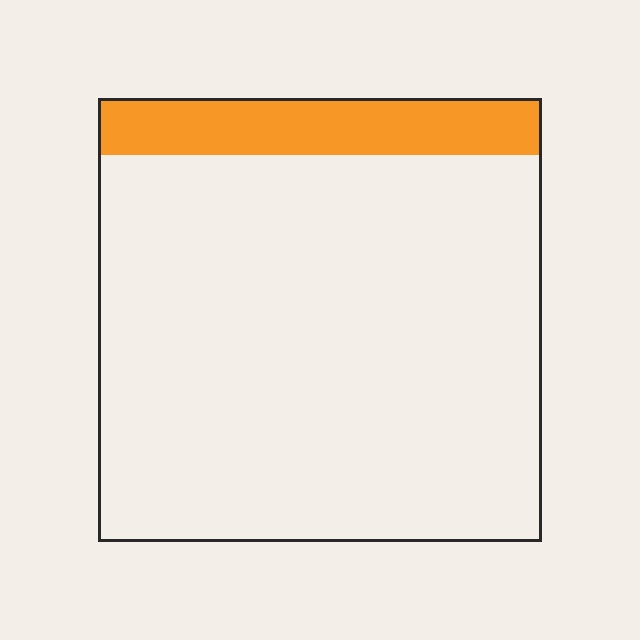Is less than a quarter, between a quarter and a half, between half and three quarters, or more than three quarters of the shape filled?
Less than a quarter.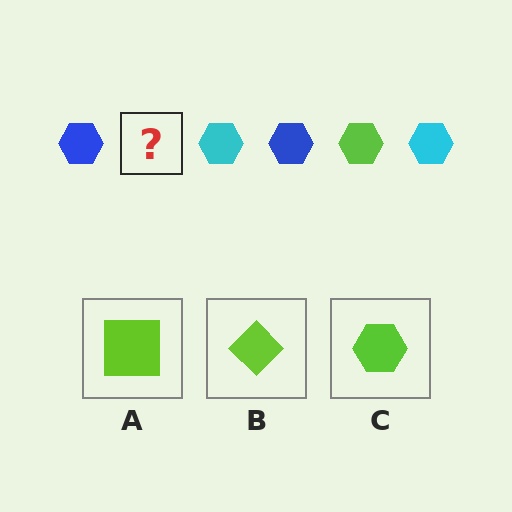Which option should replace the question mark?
Option C.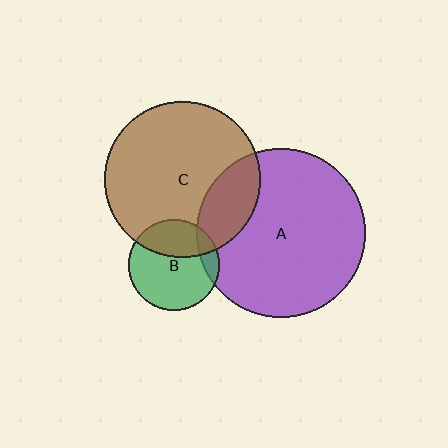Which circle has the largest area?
Circle A (purple).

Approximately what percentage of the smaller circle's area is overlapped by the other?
Approximately 10%.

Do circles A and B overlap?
Yes.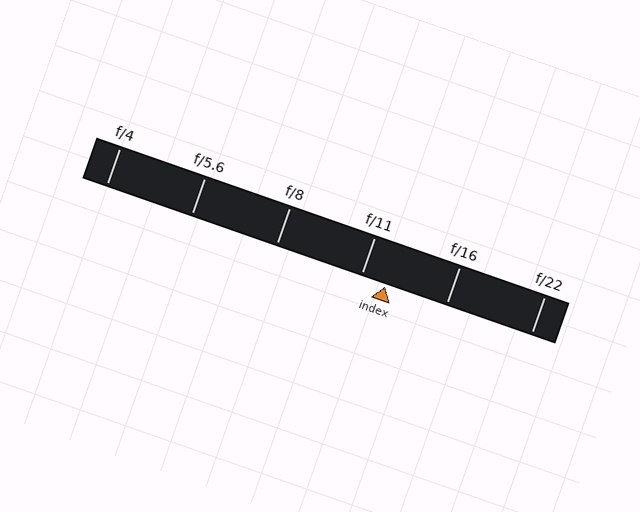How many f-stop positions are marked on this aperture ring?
There are 6 f-stop positions marked.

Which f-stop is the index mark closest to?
The index mark is closest to f/11.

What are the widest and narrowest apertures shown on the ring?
The widest aperture shown is f/4 and the narrowest is f/22.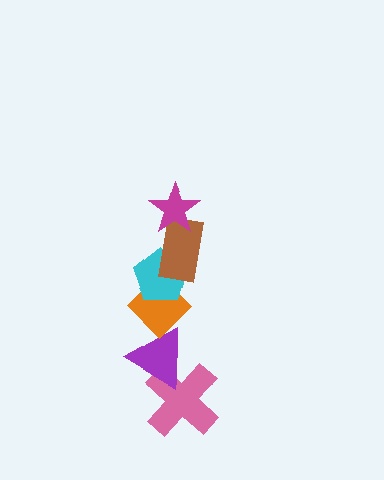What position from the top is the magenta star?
The magenta star is 1st from the top.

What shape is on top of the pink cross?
The purple triangle is on top of the pink cross.